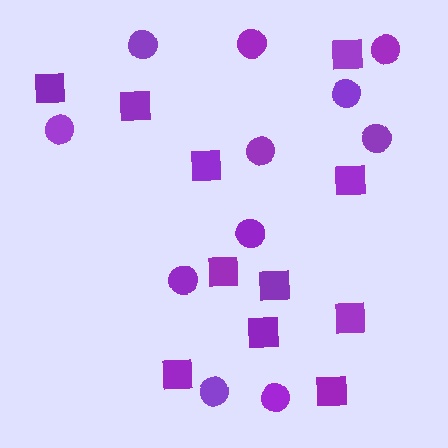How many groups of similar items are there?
There are 2 groups: one group of circles (11) and one group of squares (11).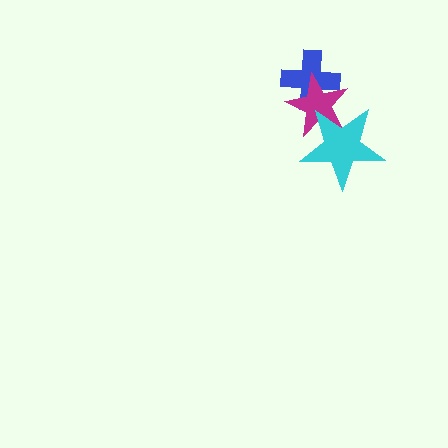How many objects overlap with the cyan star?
1 object overlaps with the cyan star.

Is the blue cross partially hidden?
Yes, it is partially covered by another shape.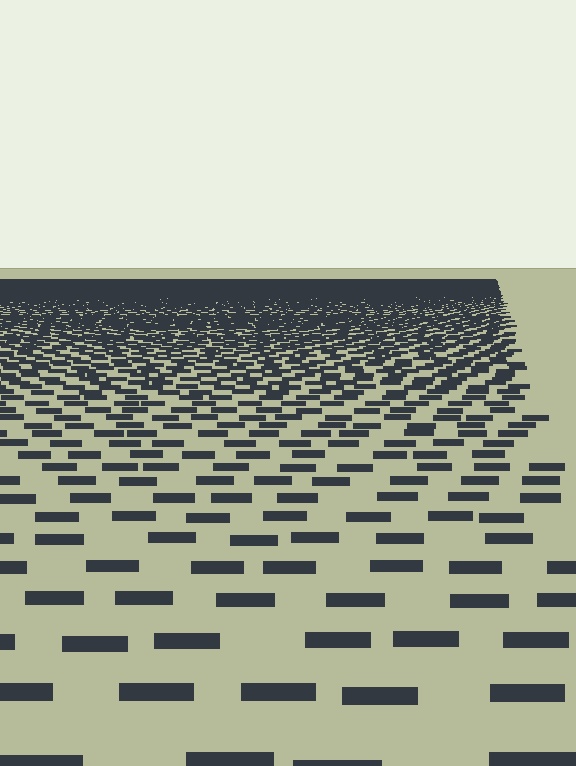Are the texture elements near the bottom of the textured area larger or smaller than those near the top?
Larger. Near the bottom, elements are closer to the viewer and appear at a bigger on-screen size.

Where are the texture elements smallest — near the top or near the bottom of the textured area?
Near the top.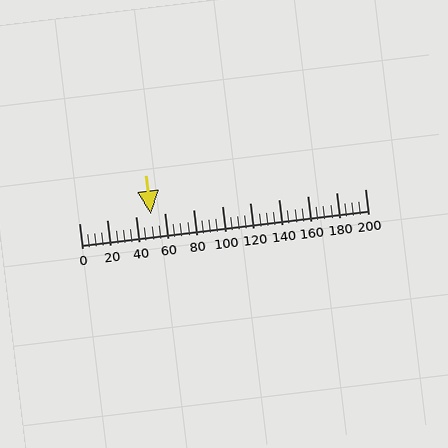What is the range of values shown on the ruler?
The ruler shows values from 0 to 200.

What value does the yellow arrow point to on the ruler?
The yellow arrow points to approximately 50.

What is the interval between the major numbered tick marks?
The major tick marks are spaced 20 units apart.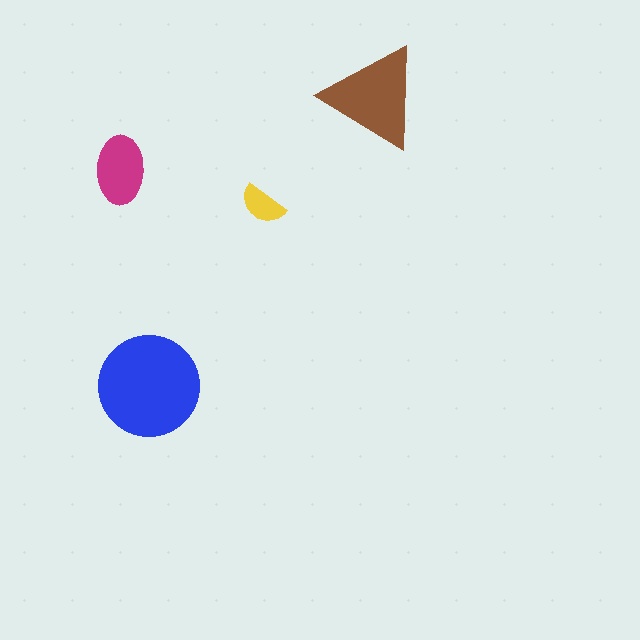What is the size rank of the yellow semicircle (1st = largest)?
4th.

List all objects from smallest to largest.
The yellow semicircle, the magenta ellipse, the brown triangle, the blue circle.